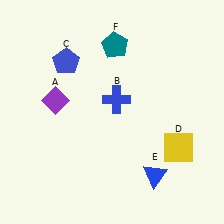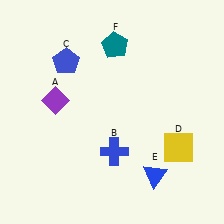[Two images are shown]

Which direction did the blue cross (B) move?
The blue cross (B) moved down.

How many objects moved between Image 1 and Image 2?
1 object moved between the two images.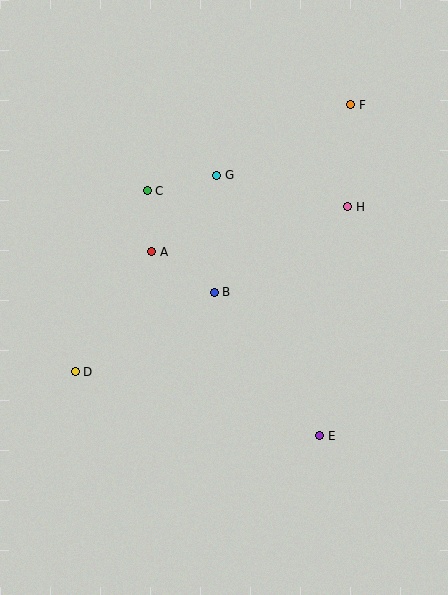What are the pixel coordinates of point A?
Point A is at (152, 252).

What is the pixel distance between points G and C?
The distance between G and C is 71 pixels.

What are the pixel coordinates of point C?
Point C is at (147, 191).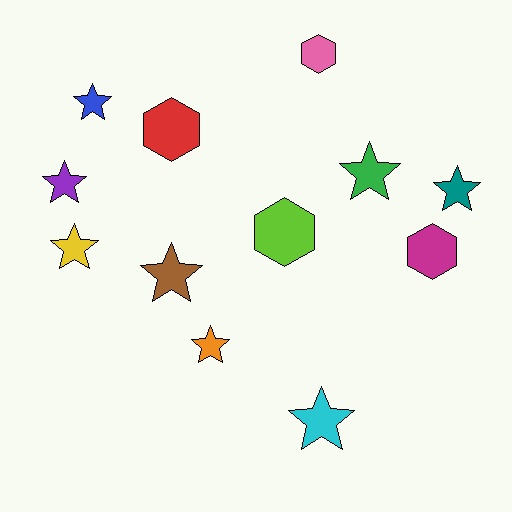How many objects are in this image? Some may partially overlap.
There are 12 objects.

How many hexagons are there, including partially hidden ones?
There are 4 hexagons.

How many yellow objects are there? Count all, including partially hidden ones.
There is 1 yellow object.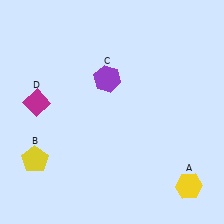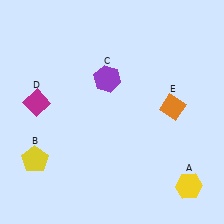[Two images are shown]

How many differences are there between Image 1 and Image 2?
There is 1 difference between the two images.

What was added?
An orange diamond (E) was added in Image 2.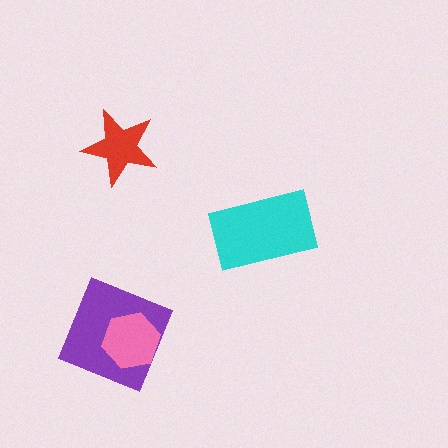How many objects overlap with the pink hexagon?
1 object overlaps with the pink hexagon.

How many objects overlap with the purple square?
1 object overlaps with the purple square.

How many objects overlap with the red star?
0 objects overlap with the red star.